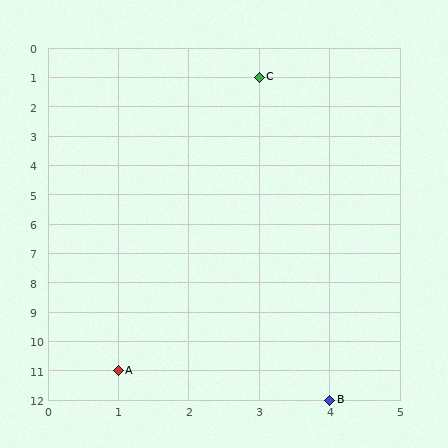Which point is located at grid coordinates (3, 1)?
Point C is at (3, 1).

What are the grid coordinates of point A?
Point A is at grid coordinates (1, 11).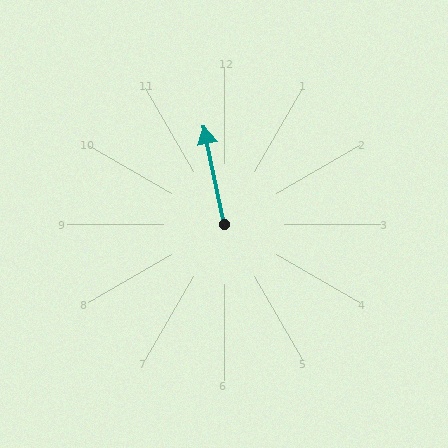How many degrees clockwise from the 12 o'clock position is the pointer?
Approximately 348 degrees.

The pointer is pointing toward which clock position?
Roughly 12 o'clock.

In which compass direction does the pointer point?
North.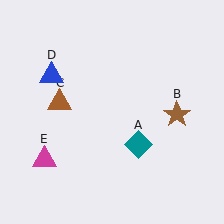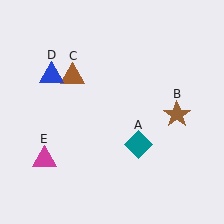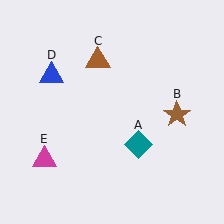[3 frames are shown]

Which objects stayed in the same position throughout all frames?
Teal diamond (object A) and brown star (object B) and blue triangle (object D) and magenta triangle (object E) remained stationary.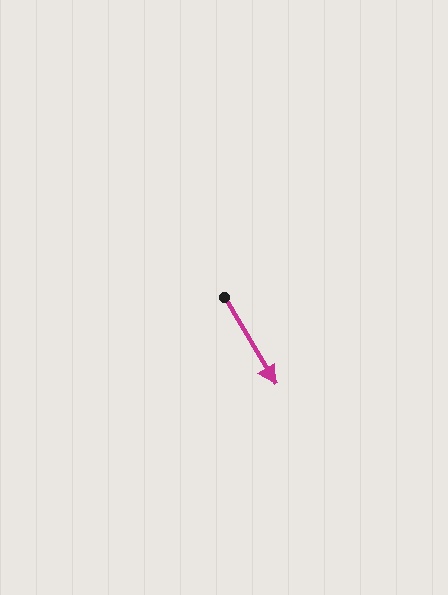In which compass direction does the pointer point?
Southeast.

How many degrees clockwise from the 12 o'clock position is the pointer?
Approximately 149 degrees.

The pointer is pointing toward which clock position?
Roughly 5 o'clock.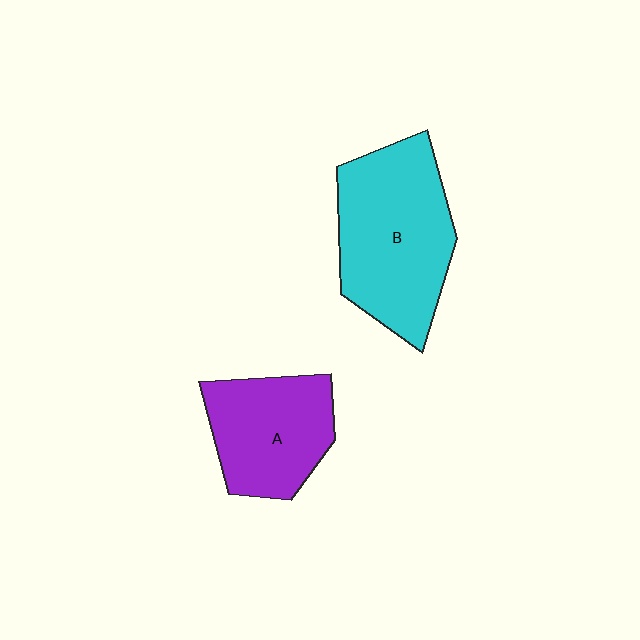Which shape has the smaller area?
Shape A (purple).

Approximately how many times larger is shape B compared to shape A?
Approximately 1.4 times.